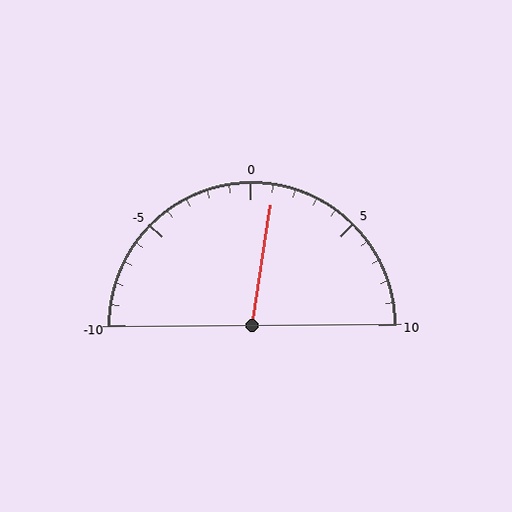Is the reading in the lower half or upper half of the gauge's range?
The reading is in the upper half of the range (-10 to 10).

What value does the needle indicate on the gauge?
The needle indicates approximately 1.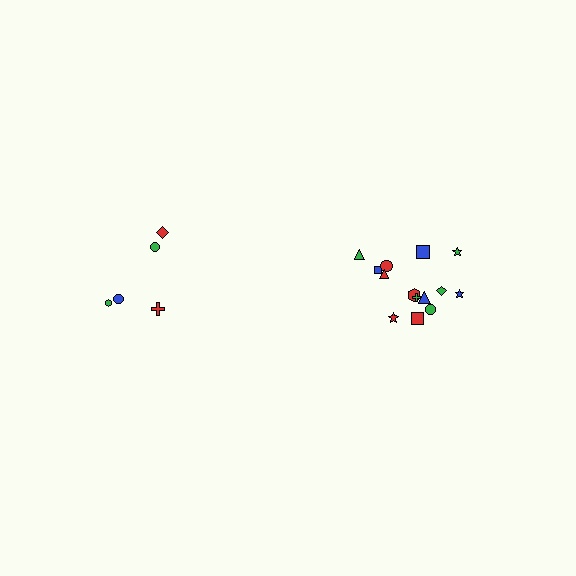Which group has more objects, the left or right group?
The right group.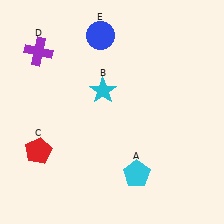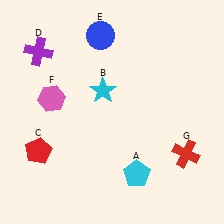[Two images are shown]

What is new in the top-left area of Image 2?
A pink hexagon (F) was added in the top-left area of Image 2.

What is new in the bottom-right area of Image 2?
A red cross (G) was added in the bottom-right area of Image 2.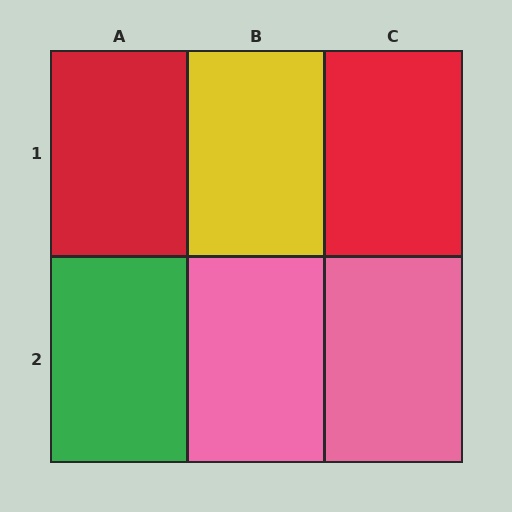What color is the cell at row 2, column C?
Pink.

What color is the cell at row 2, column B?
Pink.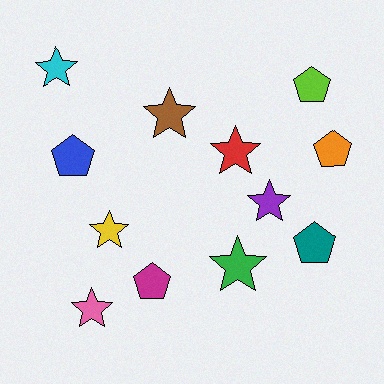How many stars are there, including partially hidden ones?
There are 7 stars.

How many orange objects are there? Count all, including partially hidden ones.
There is 1 orange object.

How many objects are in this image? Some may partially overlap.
There are 12 objects.